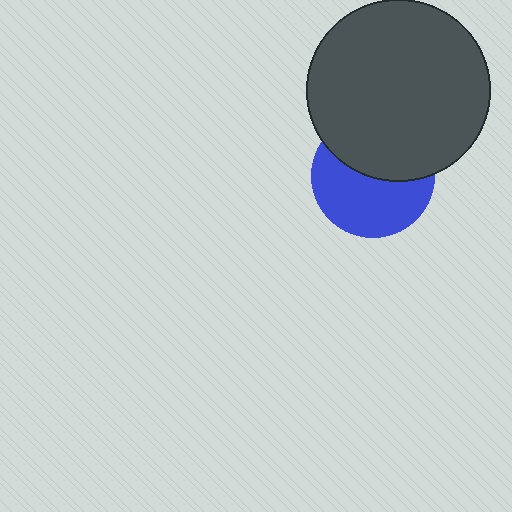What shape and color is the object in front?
The object in front is a dark gray circle.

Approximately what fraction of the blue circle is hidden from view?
Roughly 45% of the blue circle is hidden behind the dark gray circle.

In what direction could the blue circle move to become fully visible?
The blue circle could move down. That would shift it out from behind the dark gray circle entirely.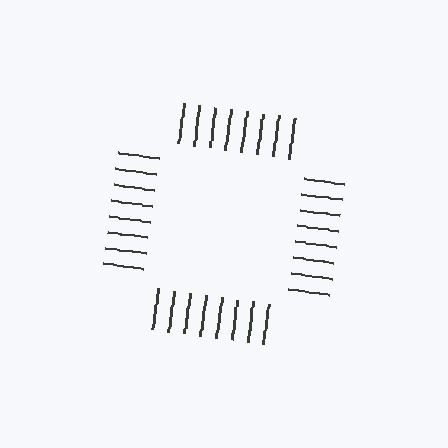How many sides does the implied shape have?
4 sides — the line-ends trace a square.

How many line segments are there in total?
32 — 8 along each of the 4 edges.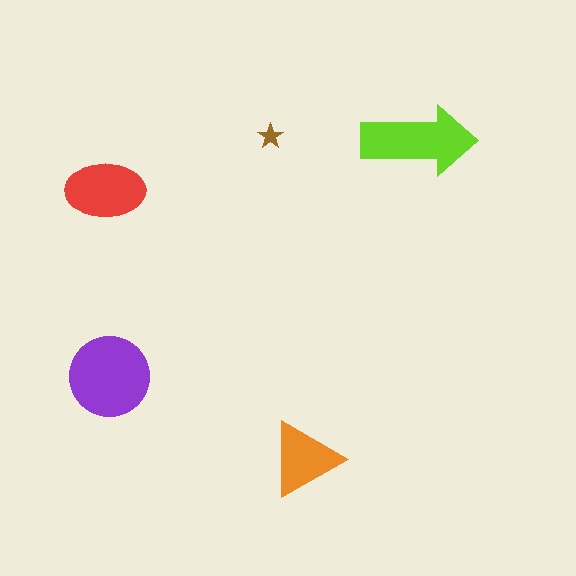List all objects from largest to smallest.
The purple circle, the lime arrow, the red ellipse, the orange triangle, the brown star.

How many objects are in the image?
There are 5 objects in the image.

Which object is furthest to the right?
The lime arrow is rightmost.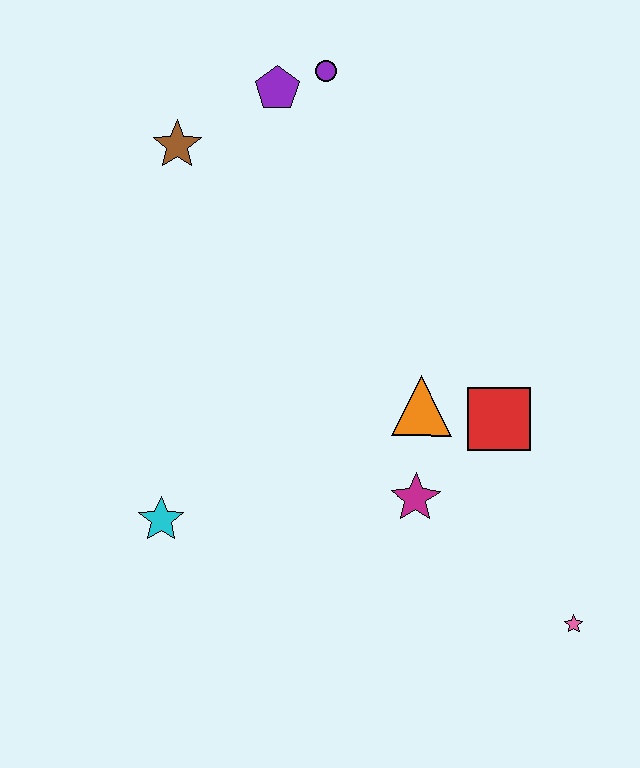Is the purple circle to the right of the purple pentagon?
Yes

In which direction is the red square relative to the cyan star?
The red square is to the right of the cyan star.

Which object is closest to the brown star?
The purple pentagon is closest to the brown star.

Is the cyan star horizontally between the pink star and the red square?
No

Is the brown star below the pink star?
No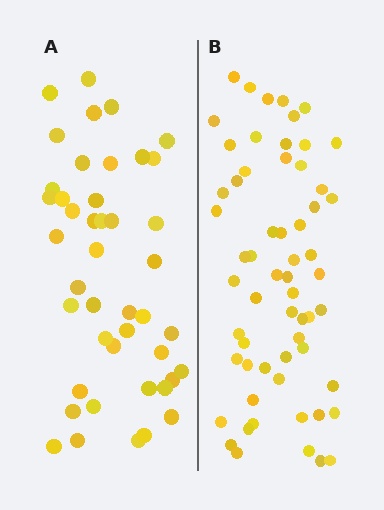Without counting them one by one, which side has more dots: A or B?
Region B (the right region) has more dots.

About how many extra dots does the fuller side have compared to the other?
Region B has approximately 15 more dots than region A.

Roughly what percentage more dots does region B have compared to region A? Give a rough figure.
About 35% more.